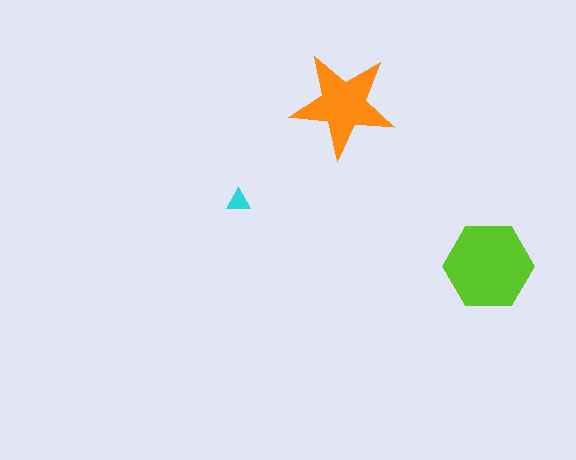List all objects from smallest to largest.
The cyan triangle, the orange star, the lime hexagon.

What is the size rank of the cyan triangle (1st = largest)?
3rd.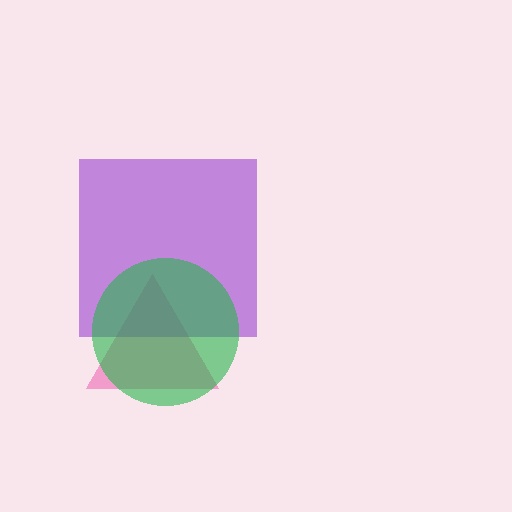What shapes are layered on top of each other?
The layered shapes are: a pink triangle, a purple square, a green circle.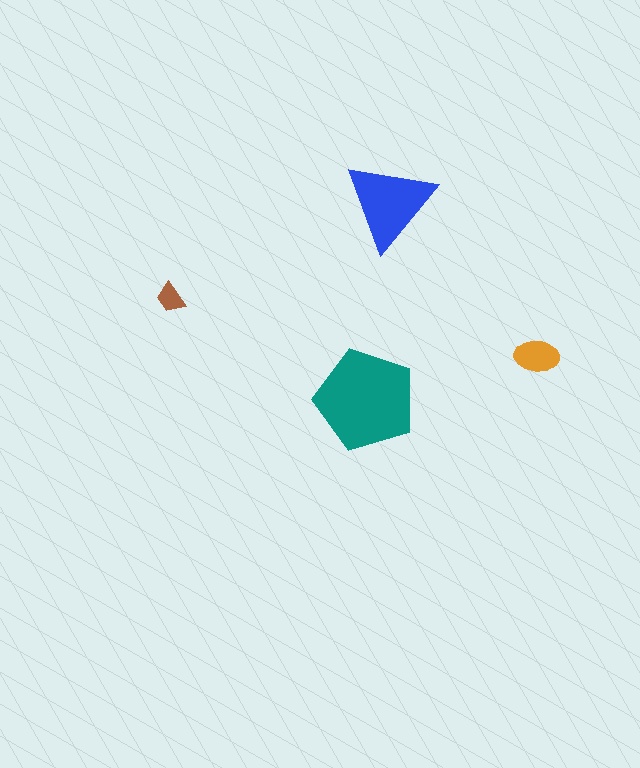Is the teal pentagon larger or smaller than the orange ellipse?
Larger.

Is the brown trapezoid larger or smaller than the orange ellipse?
Smaller.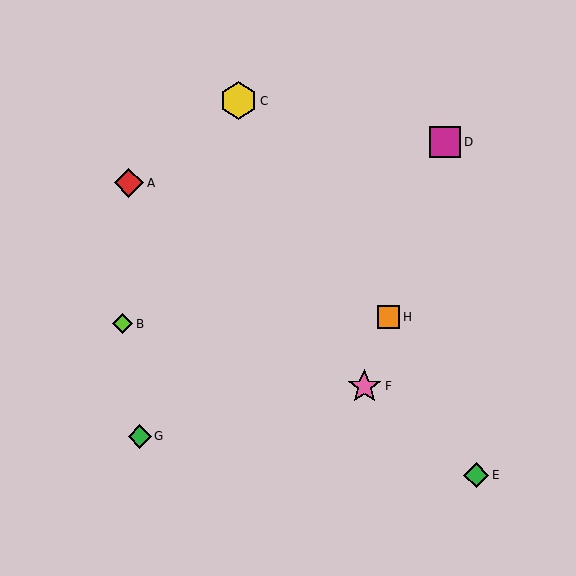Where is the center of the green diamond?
The center of the green diamond is at (476, 475).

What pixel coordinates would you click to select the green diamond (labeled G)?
Click at (140, 436) to select the green diamond G.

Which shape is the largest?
The yellow hexagon (labeled C) is the largest.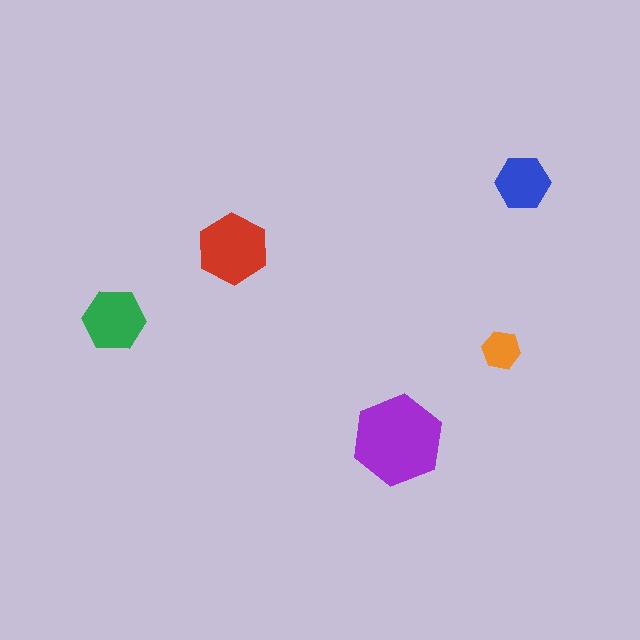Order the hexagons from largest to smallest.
the purple one, the red one, the green one, the blue one, the orange one.